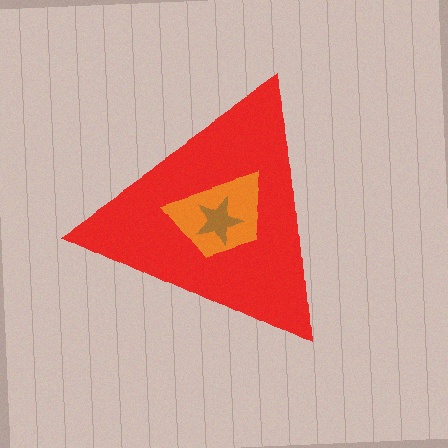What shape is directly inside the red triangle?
The orange trapezoid.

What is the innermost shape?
The brown star.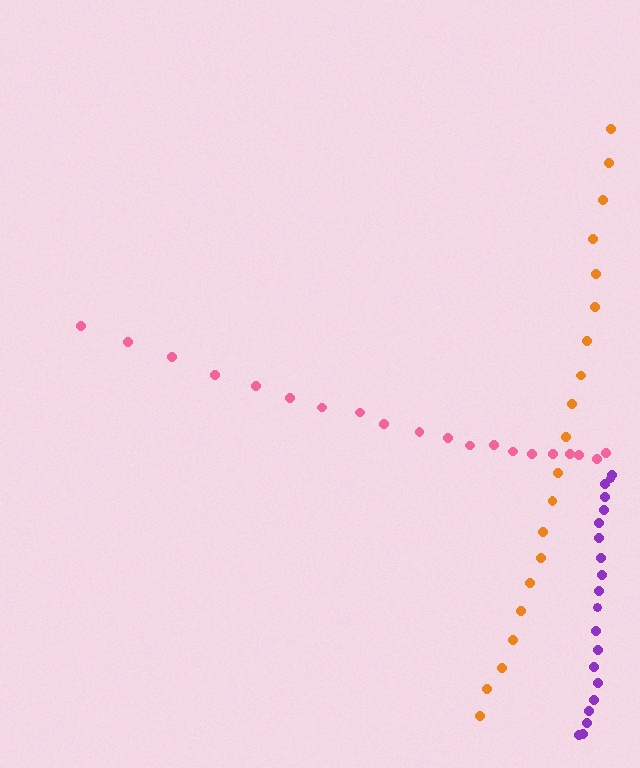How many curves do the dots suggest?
There are 3 distinct paths.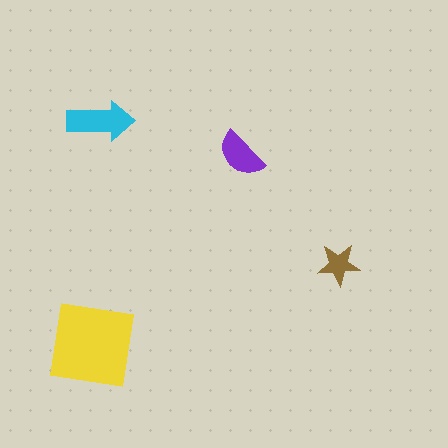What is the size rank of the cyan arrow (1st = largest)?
2nd.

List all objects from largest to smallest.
The yellow square, the cyan arrow, the purple semicircle, the brown star.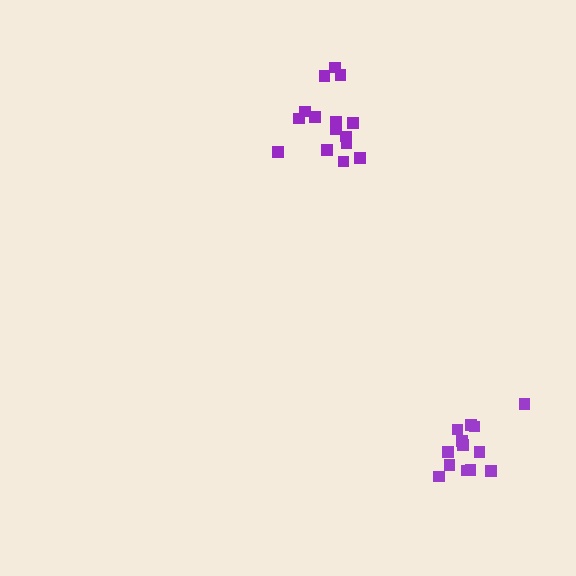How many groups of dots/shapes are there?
There are 2 groups.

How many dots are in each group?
Group 1: 15 dots, Group 2: 13 dots (28 total).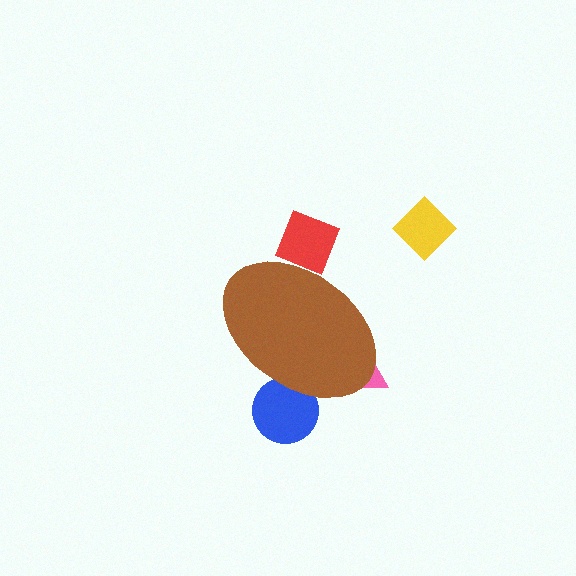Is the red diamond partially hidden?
Yes, the red diamond is partially hidden behind the brown ellipse.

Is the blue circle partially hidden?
Yes, the blue circle is partially hidden behind the brown ellipse.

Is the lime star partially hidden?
Yes, the lime star is partially hidden behind the brown ellipse.